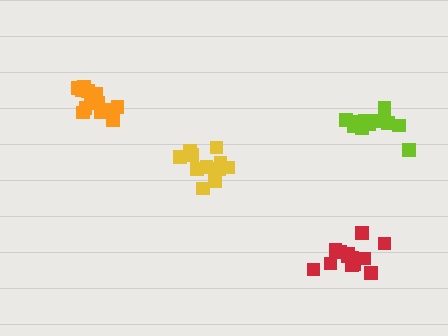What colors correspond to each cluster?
The clusters are colored: orange, lime, yellow, red.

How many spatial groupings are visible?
There are 4 spatial groupings.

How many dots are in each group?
Group 1: 14 dots, Group 2: 13 dots, Group 3: 11 dots, Group 4: 13 dots (51 total).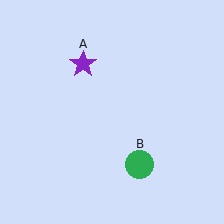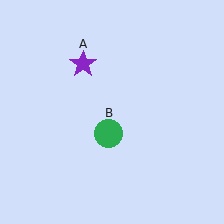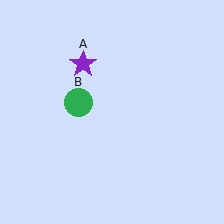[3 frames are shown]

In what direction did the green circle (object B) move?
The green circle (object B) moved up and to the left.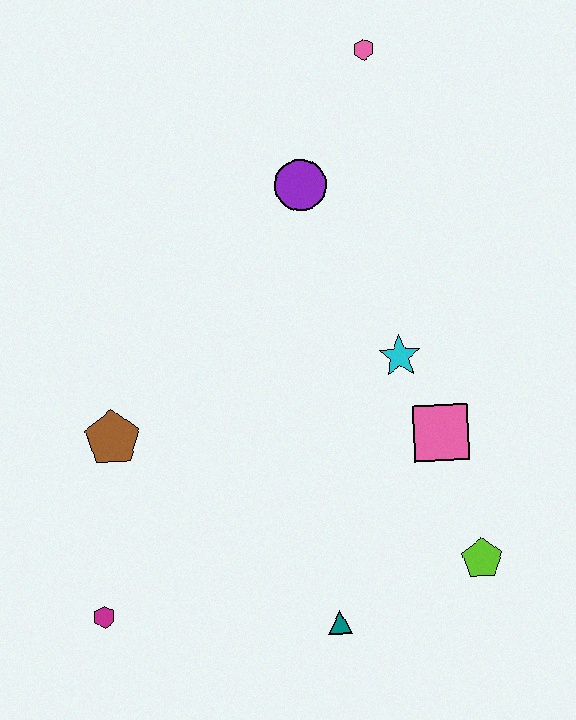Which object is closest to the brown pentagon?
The magenta hexagon is closest to the brown pentagon.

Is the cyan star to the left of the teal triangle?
No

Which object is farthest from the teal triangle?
The pink hexagon is farthest from the teal triangle.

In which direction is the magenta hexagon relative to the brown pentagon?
The magenta hexagon is below the brown pentagon.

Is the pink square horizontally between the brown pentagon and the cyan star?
No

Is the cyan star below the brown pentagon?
No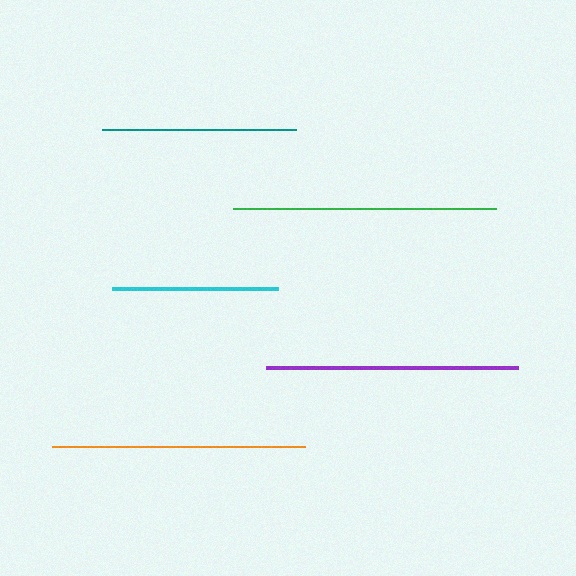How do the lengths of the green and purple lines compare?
The green and purple lines are approximately the same length.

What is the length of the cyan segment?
The cyan segment is approximately 165 pixels long.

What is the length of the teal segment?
The teal segment is approximately 193 pixels long.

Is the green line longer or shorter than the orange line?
The green line is longer than the orange line.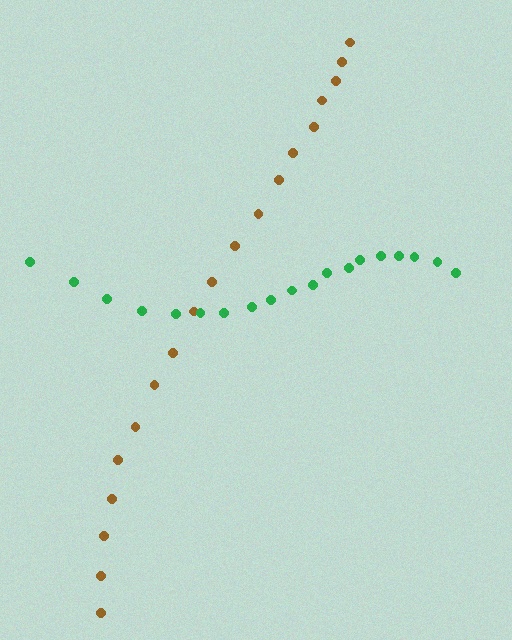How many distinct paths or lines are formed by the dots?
There are 2 distinct paths.